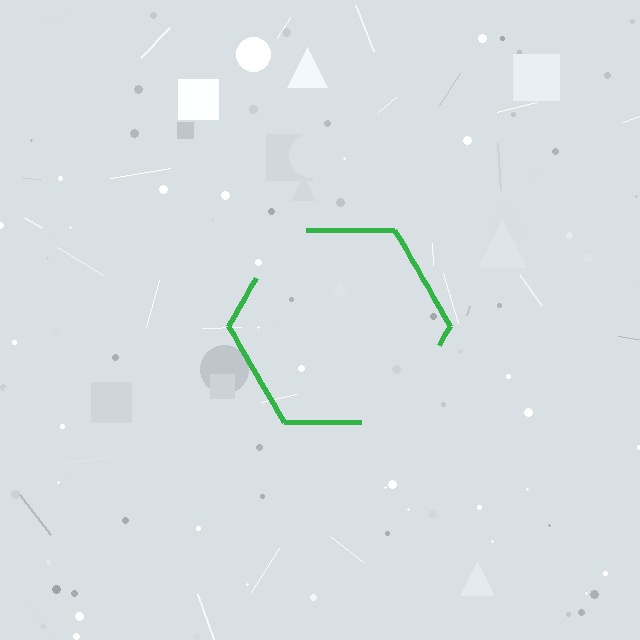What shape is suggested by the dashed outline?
The dashed outline suggests a hexagon.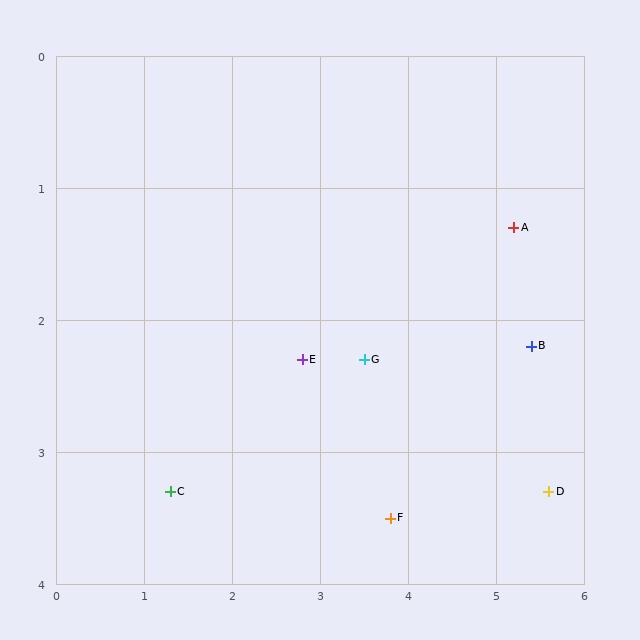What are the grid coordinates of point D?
Point D is at approximately (5.6, 3.3).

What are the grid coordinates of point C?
Point C is at approximately (1.3, 3.3).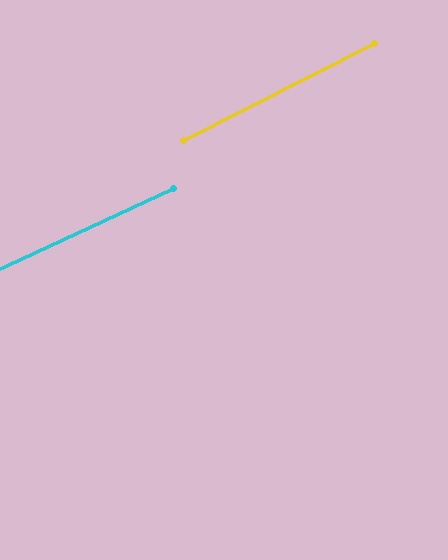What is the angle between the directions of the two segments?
Approximately 2 degrees.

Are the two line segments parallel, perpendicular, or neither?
Parallel — their directions differ by only 1.9°.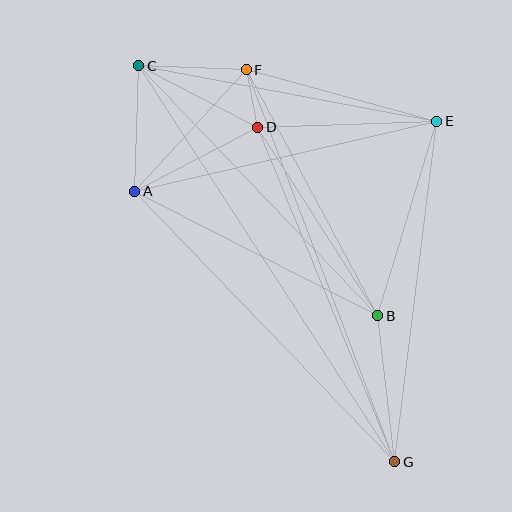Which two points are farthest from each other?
Points C and G are farthest from each other.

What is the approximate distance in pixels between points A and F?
The distance between A and F is approximately 165 pixels.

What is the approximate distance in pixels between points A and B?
The distance between A and B is approximately 273 pixels.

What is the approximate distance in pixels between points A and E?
The distance between A and E is approximately 310 pixels.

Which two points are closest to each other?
Points D and F are closest to each other.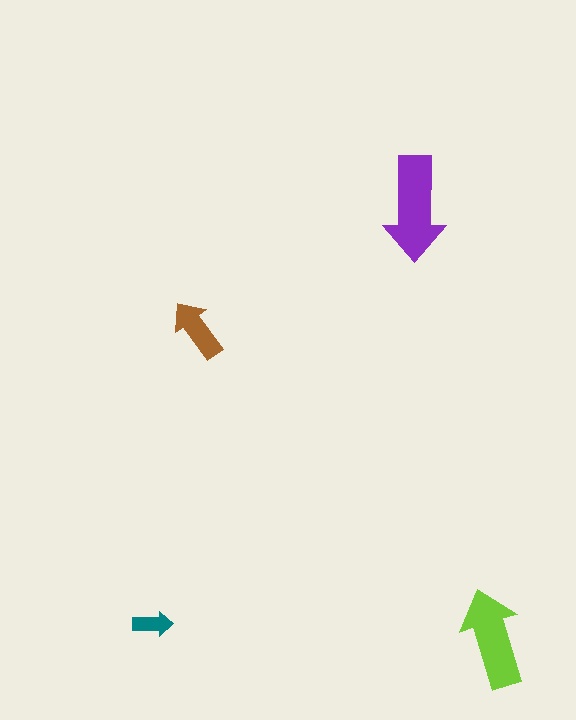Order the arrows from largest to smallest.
the purple one, the lime one, the brown one, the teal one.